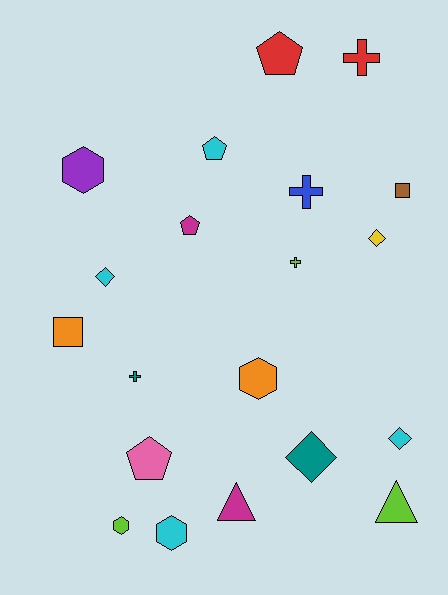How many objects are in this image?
There are 20 objects.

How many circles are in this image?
There are no circles.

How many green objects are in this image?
There are no green objects.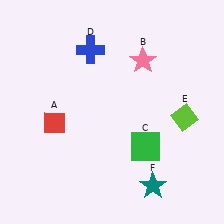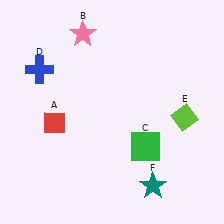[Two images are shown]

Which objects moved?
The objects that moved are: the pink star (B), the blue cross (D).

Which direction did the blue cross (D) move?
The blue cross (D) moved left.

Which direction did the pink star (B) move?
The pink star (B) moved left.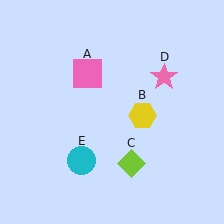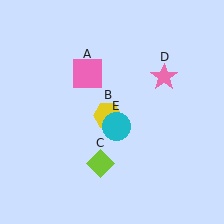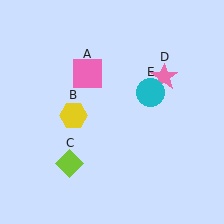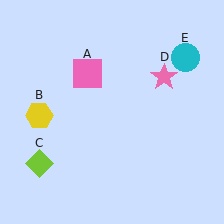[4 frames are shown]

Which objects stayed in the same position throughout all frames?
Pink square (object A) and pink star (object D) remained stationary.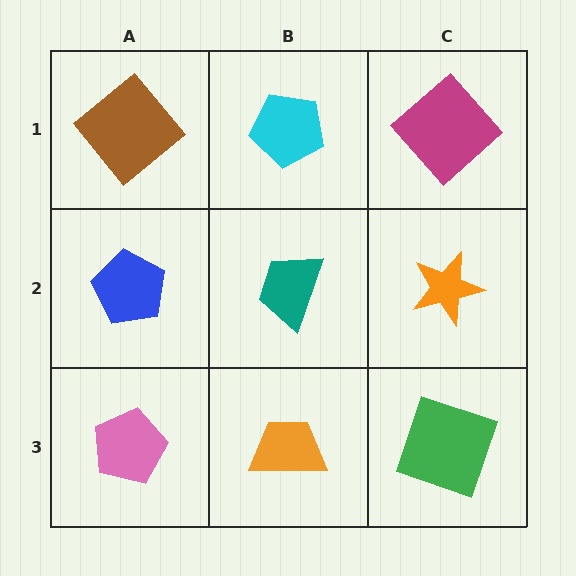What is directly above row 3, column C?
An orange star.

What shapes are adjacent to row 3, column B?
A teal trapezoid (row 2, column B), a pink pentagon (row 3, column A), a green square (row 3, column C).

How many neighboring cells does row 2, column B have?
4.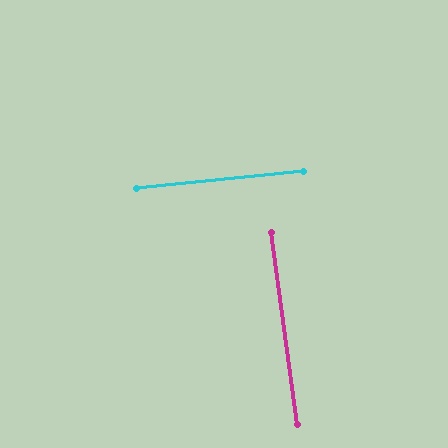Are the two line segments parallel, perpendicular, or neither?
Perpendicular — they meet at approximately 88°.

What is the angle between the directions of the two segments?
Approximately 88 degrees.